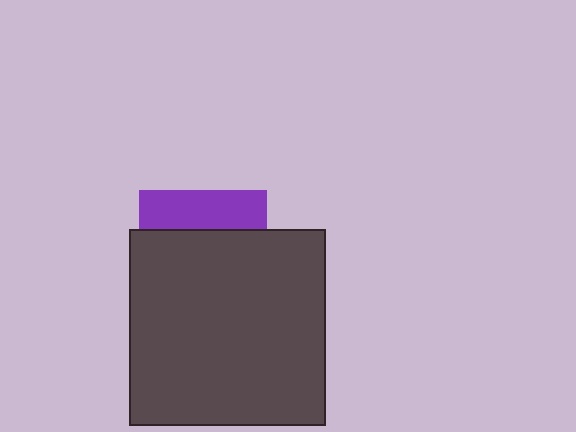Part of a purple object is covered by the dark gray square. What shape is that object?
It is a square.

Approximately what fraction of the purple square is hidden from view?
Roughly 69% of the purple square is hidden behind the dark gray square.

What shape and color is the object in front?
The object in front is a dark gray square.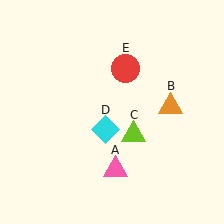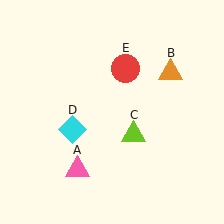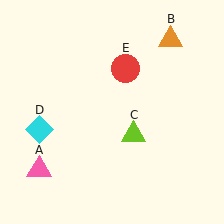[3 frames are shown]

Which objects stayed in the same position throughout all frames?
Lime triangle (object C) and red circle (object E) remained stationary.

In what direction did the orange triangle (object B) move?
The orange triangle (object B) moved up.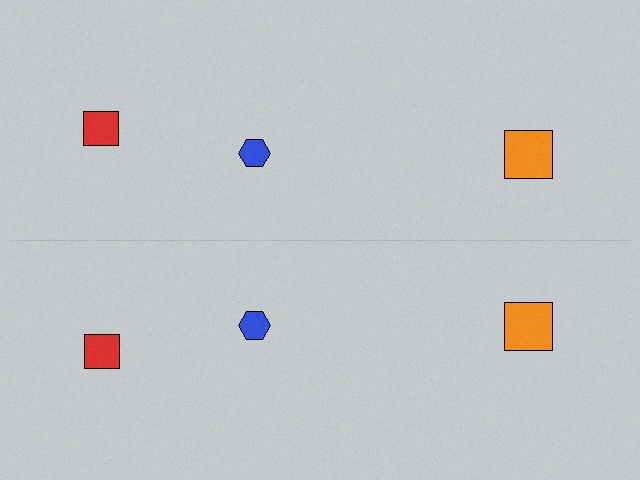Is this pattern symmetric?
Yes, this pattern has bilateral (reflection) symmetry.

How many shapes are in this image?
There are 6 shapes in this image.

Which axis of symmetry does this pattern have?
The pattern has a horizontal axis of symmetry running through the center of the image.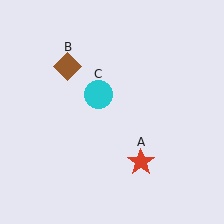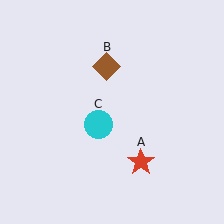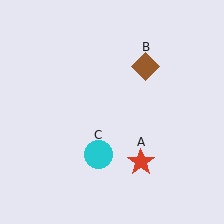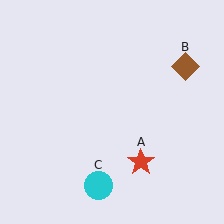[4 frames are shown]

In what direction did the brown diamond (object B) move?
The brown diamond (object B) moved right.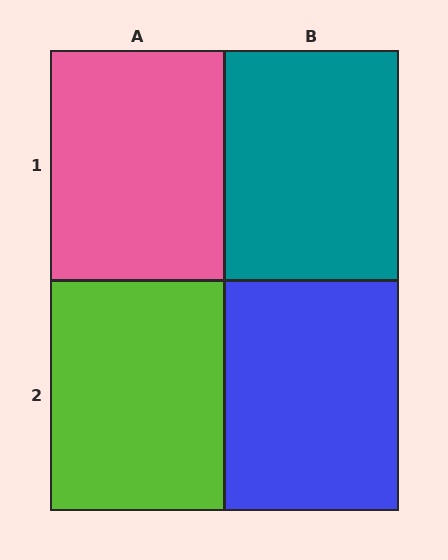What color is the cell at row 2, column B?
Blue.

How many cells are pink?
1 cell is pink.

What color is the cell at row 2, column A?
Lime.